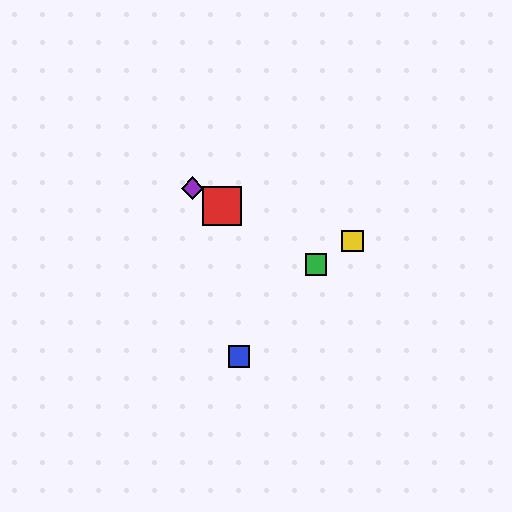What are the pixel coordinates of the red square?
The red square is at (222, 206).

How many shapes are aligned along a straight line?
3 shapes (the red square, the green square, the purple diamond) are aligned along a straight line.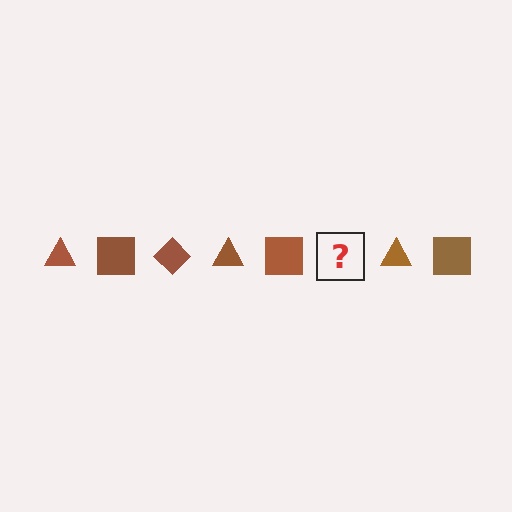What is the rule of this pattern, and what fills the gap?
The rule is that the pattern cycles through triangle, square, diamond shapes in brown. The gap should be filled with a brown diamond.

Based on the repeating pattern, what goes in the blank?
The blank should be a brown diamond.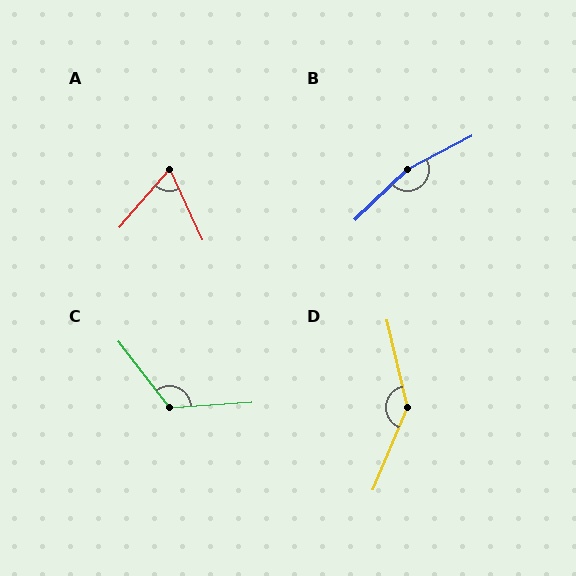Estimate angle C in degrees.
Approximately 124 degrees.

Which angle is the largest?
B, at approximately 163 degrees.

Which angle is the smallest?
A, at approximately 65 degrees.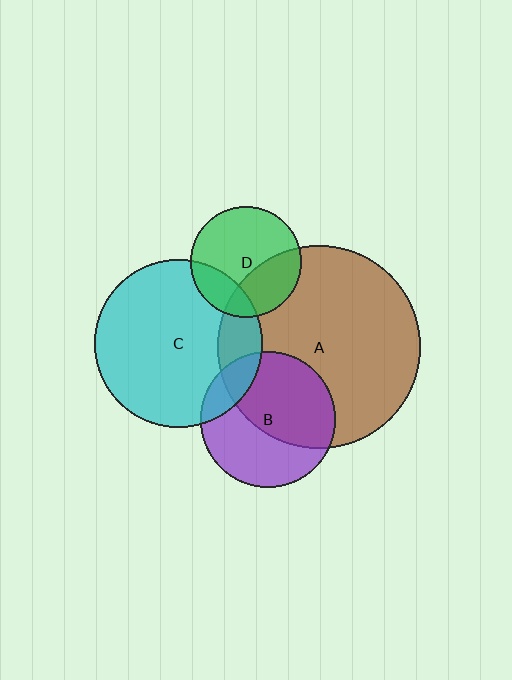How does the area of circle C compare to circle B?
Approximately 1.5 times.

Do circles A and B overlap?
Yes.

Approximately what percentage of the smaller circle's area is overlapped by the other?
Approximately 55%.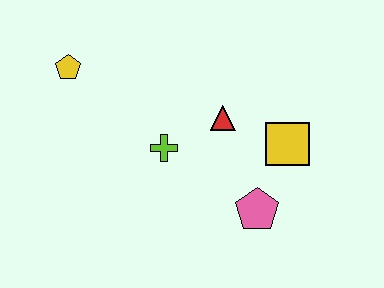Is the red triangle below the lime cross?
No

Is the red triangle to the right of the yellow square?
No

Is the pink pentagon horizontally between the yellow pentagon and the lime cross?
No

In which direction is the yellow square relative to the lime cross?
The yellow square is to the right of the lime cross.